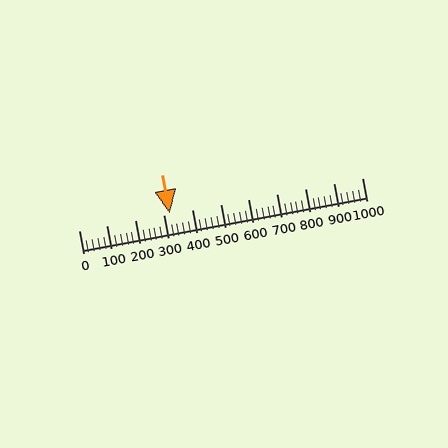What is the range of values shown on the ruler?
The ruler shows values from 0 to 1000.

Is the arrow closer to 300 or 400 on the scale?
The arrow is closer to 300.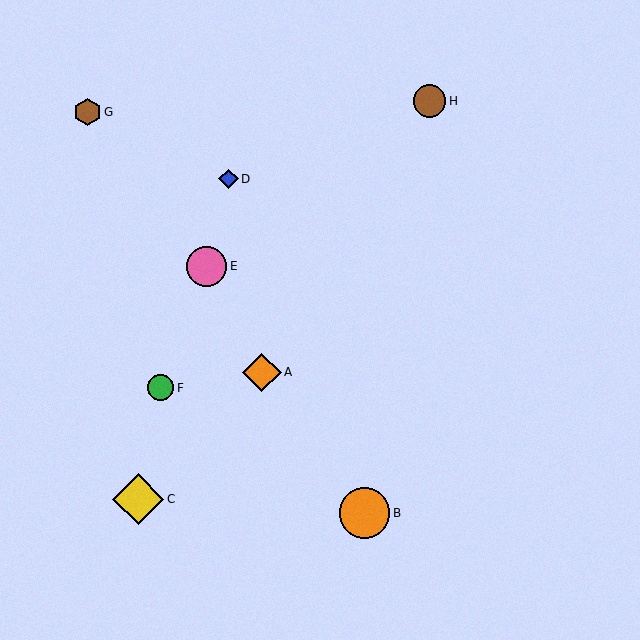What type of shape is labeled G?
Shape G is a brown hexagon.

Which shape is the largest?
The yellow diamond (labeled C) is the largest.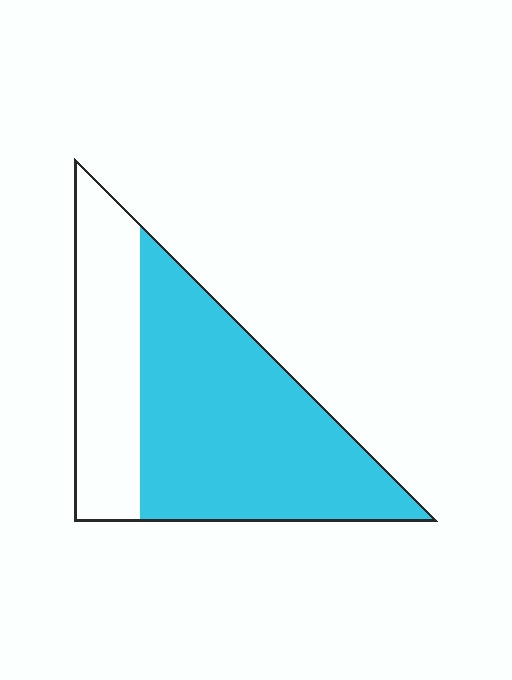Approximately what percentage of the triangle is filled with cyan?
Approximately 65%.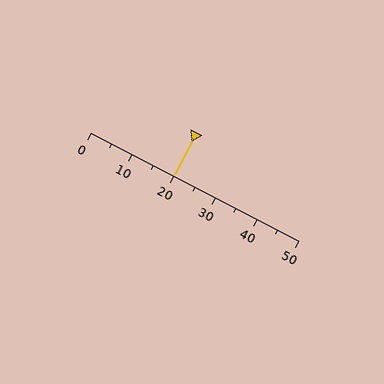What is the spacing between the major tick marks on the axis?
The major ticks are spaced 10 apart.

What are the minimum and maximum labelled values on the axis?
The axis runs from 0 to 50.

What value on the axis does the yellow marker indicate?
The marker indicates approximately 20.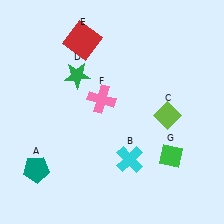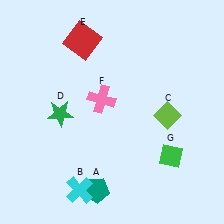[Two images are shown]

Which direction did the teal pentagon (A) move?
The teal pentagon (A) moved right.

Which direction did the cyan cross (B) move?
The cyan cross (B) moved left.